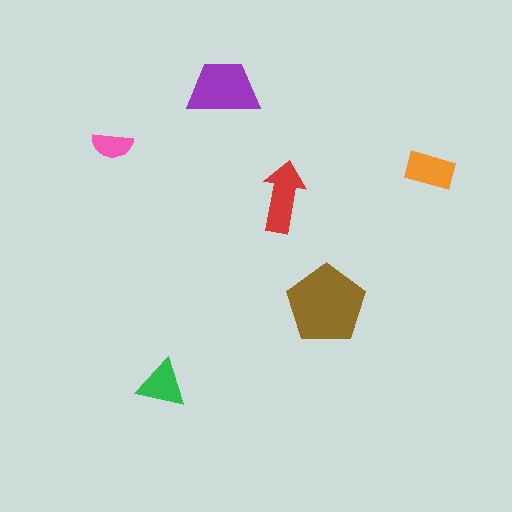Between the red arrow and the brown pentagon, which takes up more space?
The brown pentagon.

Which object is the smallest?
The pink semicircle.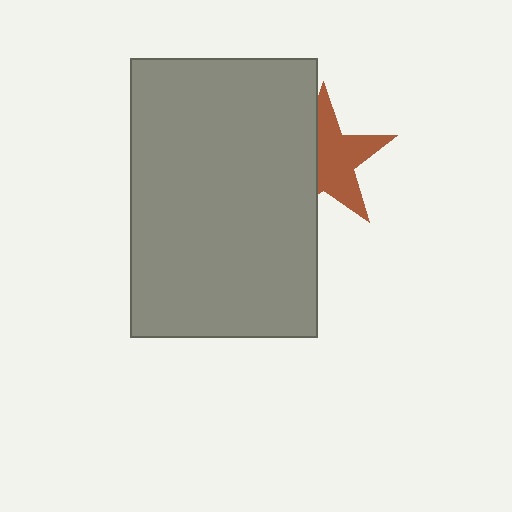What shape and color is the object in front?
The object in front is a gray rectangle.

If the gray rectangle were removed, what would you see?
You would see the complete brown star.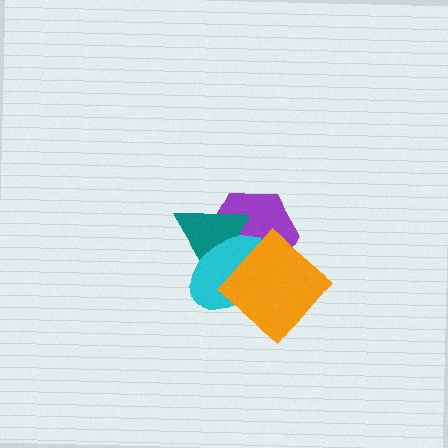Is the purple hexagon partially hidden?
Yes, it is partially covered by another shape.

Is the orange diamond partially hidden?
No, no other shape covers it.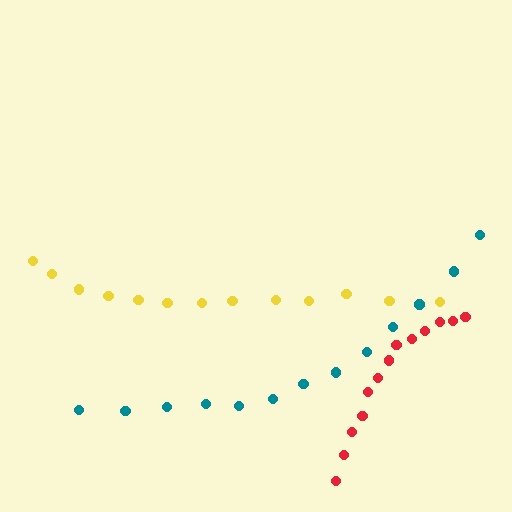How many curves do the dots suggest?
There are 3 distinct paths.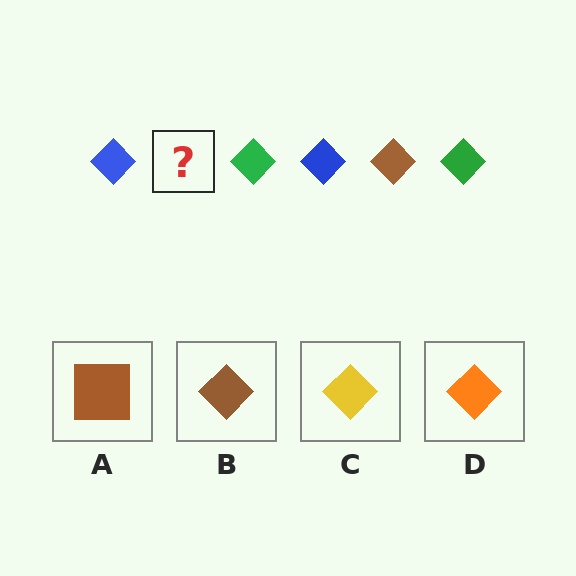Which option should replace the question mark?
Option B.